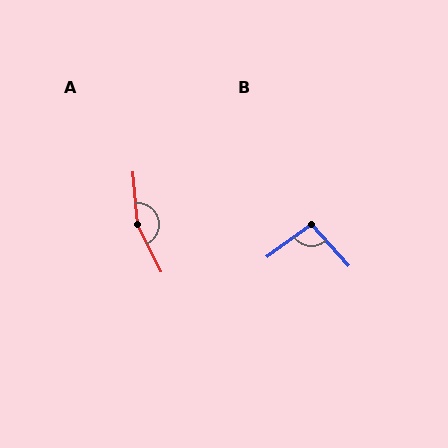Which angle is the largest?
A, at approximately 158 degrees.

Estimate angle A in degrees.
Approximately 158 degrees.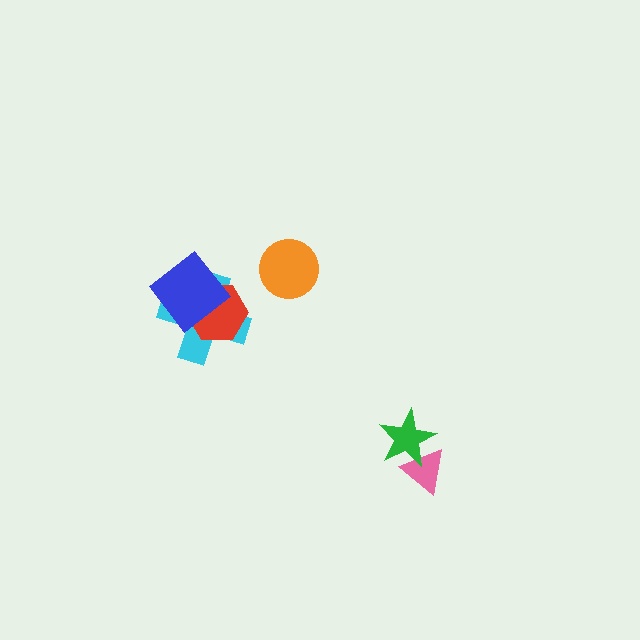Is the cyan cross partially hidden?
Yes, it is partially covered by another shape.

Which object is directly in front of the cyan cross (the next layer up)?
The red hexagon is directly in front of the cyan cross.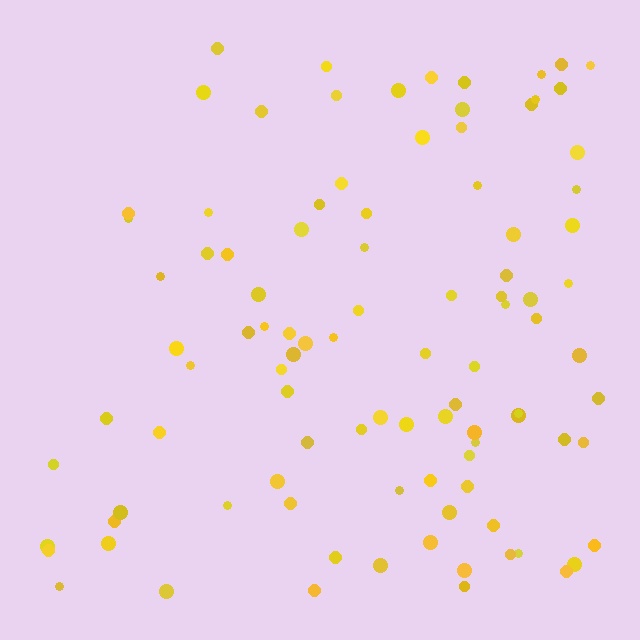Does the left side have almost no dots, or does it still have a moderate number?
Still a moderate number, just noticeably fewer than the right.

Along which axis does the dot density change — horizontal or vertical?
Horizontal.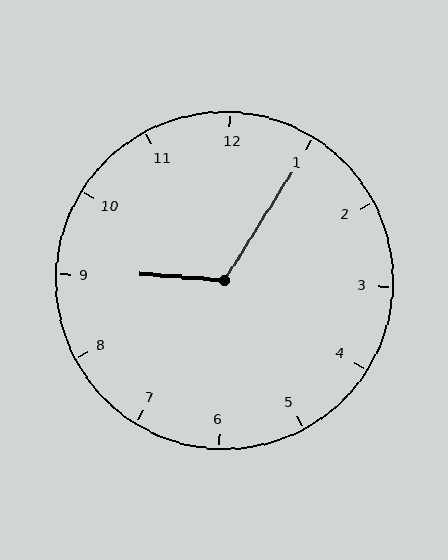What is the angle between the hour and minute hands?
Approximately 118 degrees.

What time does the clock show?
9:05.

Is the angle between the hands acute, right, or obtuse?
It is obtuse.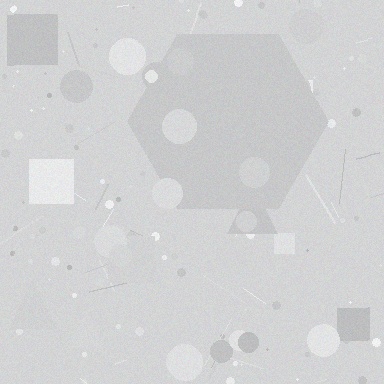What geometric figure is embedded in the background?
A hexagon is embedded in the background.